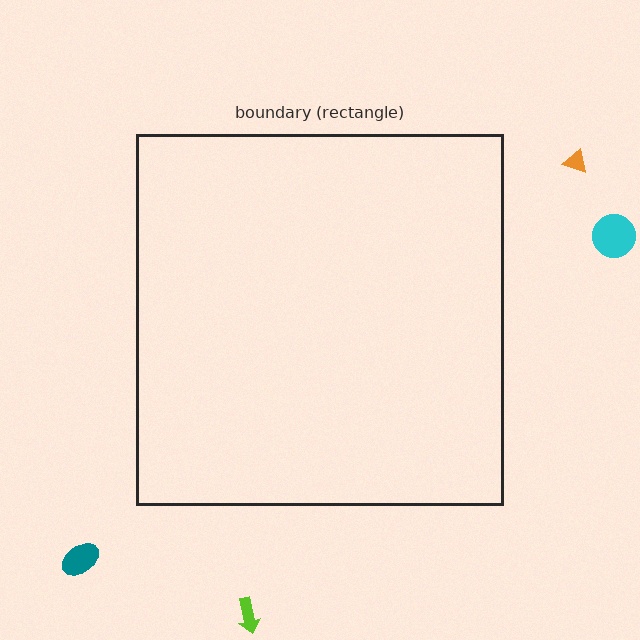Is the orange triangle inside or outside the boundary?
Outside.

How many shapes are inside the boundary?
0 inside, 4 outside.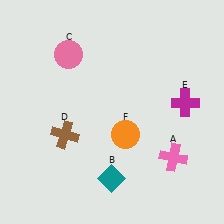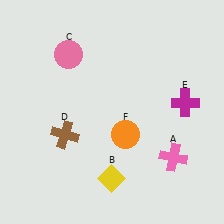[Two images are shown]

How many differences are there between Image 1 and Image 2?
There is 1 difference between the two images.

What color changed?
The diamond (B) changed from teal in Image 1 to yellow in Image 2.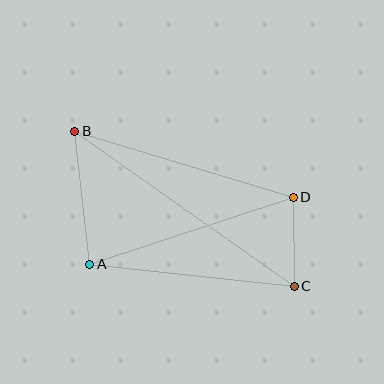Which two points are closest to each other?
Points C and D are closest to each other.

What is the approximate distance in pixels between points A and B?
The distance between A and B is approximately 134 pixels.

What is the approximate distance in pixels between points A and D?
The distance between A and D is approximately 215 pixels.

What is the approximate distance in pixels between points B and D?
The distance between B and D is approximately 228 pixels.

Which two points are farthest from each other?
Points B and C are farthest from each other.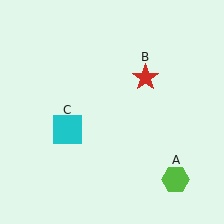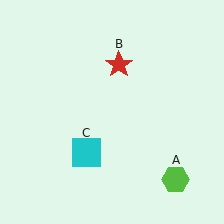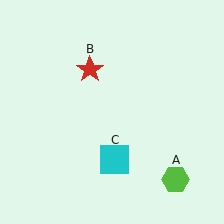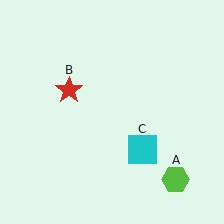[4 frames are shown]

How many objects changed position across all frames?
2 objects changed position: red star (object B), cyan square (object C).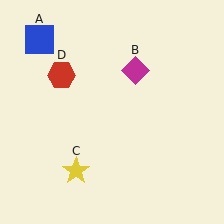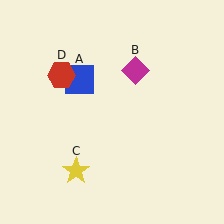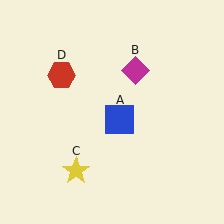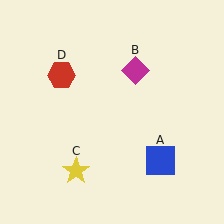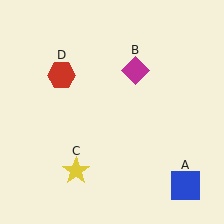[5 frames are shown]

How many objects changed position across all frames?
1 object changed position: blue square (object A).